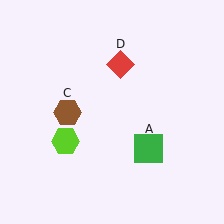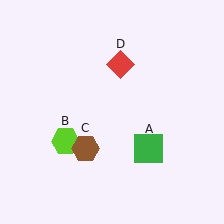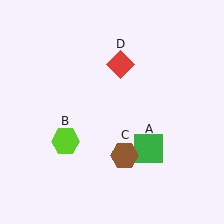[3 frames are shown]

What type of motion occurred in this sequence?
The brown hexagon (object C) rotated counterclockwise around the center of the scene.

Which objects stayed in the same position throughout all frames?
Green square (object A) and lime hexagon (object B) and red diamond (object D) remained stationary.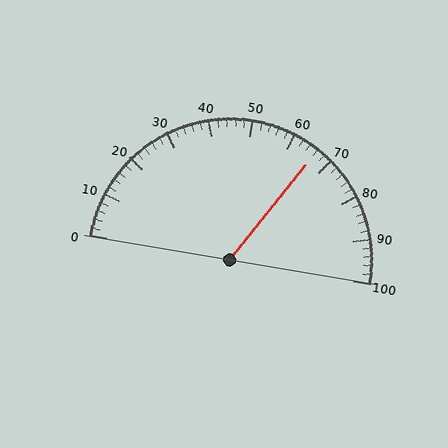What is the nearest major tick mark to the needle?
The nearest major tick mark is 70.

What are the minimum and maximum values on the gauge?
The gauge ranges from 0 to 100.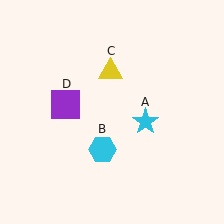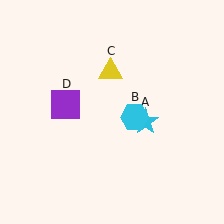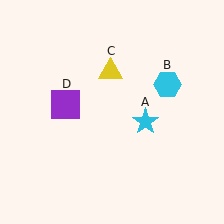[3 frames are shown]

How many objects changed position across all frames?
1 object changed position: cyan hexagon (object B).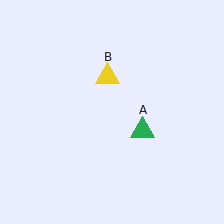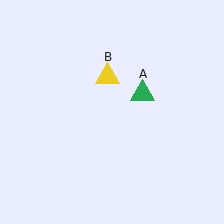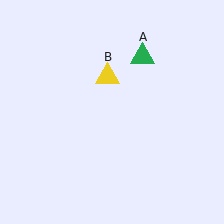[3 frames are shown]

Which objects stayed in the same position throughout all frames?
Yellow triangle (object B) remained stationary.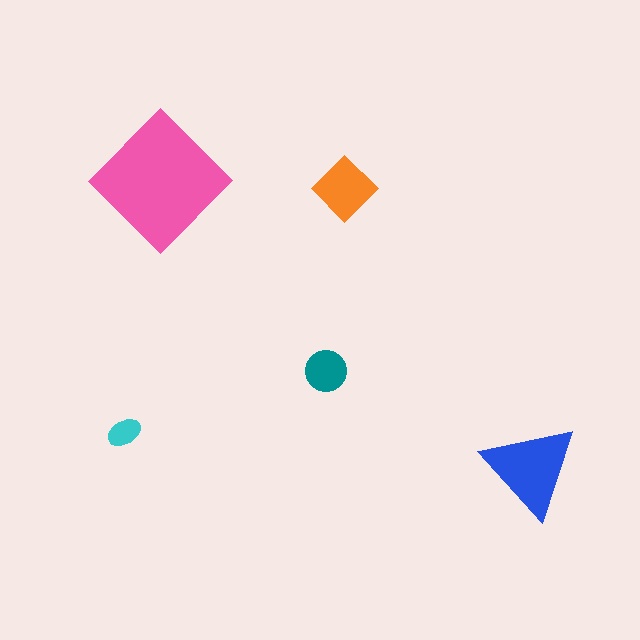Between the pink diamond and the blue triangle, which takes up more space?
The pink diamond.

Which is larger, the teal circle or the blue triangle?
The blue triangle.